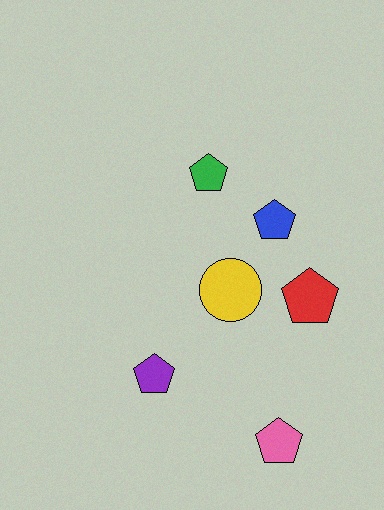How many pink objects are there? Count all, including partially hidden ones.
There is 1 pink object.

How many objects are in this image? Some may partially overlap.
There are 6 objects.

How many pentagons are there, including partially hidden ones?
There are 5 pentagons.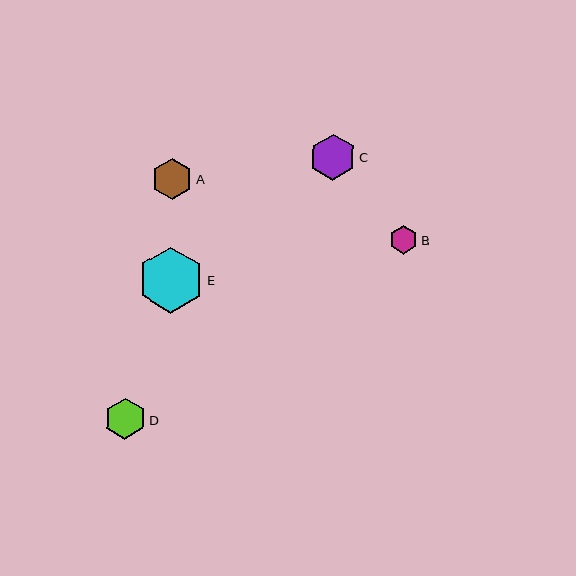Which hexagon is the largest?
Hexagon E is the largest with a size of approximately 66 pixels.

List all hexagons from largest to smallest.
From largest to smallest: E, C, A, D, B.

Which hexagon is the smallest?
Hexagon B is the smallest with a size of approximately 28 pixels.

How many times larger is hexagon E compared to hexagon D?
Hexagon E is approximately 1.6 times the size of hexagon D.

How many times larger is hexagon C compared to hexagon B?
Hexagon C is approximately 1.6 times the size of hexagon B.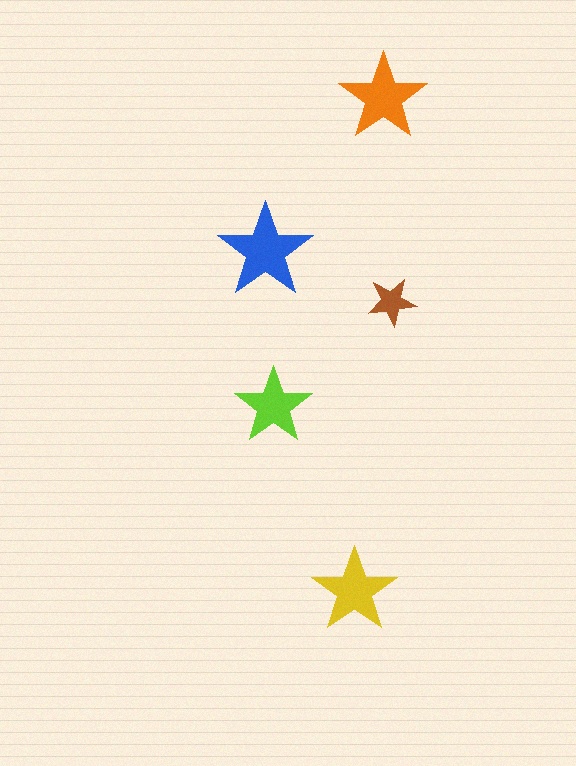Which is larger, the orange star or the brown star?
The orange one.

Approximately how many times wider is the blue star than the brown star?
About 2 times wider.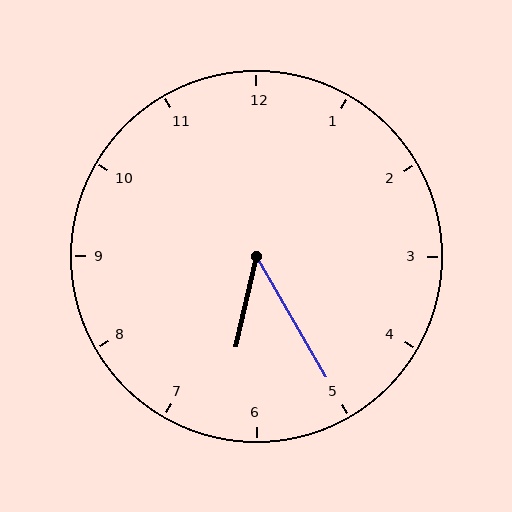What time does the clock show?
6:25.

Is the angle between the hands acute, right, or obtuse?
It is acute.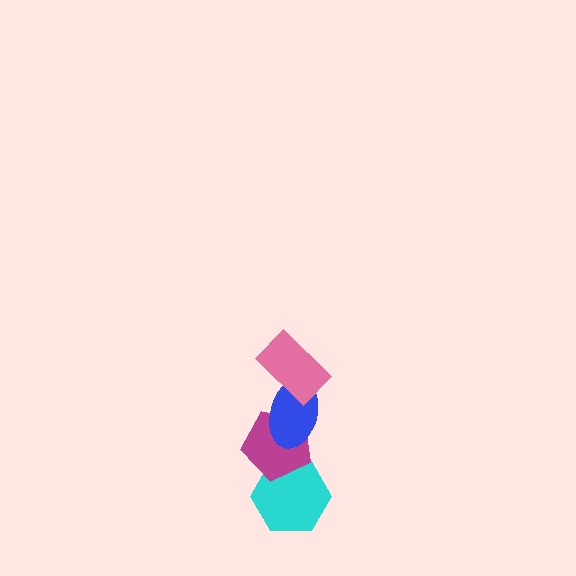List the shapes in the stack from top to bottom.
From top to bottom: the pink rectangle, the blue ellipse, the magenta pentagon, the cyan hexagon.